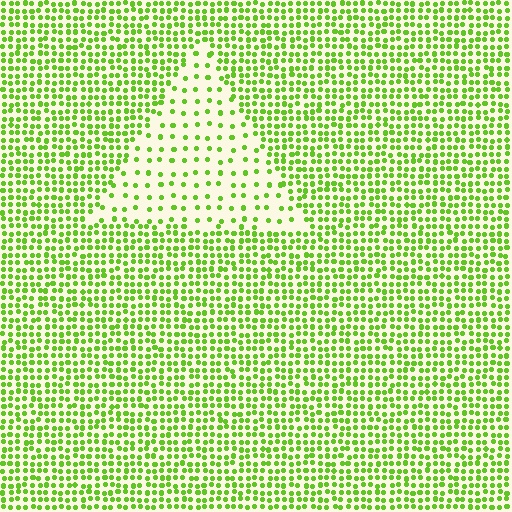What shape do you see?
I see a triangle.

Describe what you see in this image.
The image contains small lime elements arranged at two different densities. A triangle-shaped region is visible where the elements are less densely packed than the surrounding area.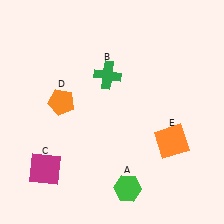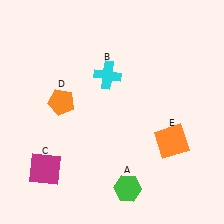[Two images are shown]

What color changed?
The cross (B) changed from green in Image 1 to cyan in Image 2.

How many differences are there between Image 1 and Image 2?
There is 1 difference between the two images.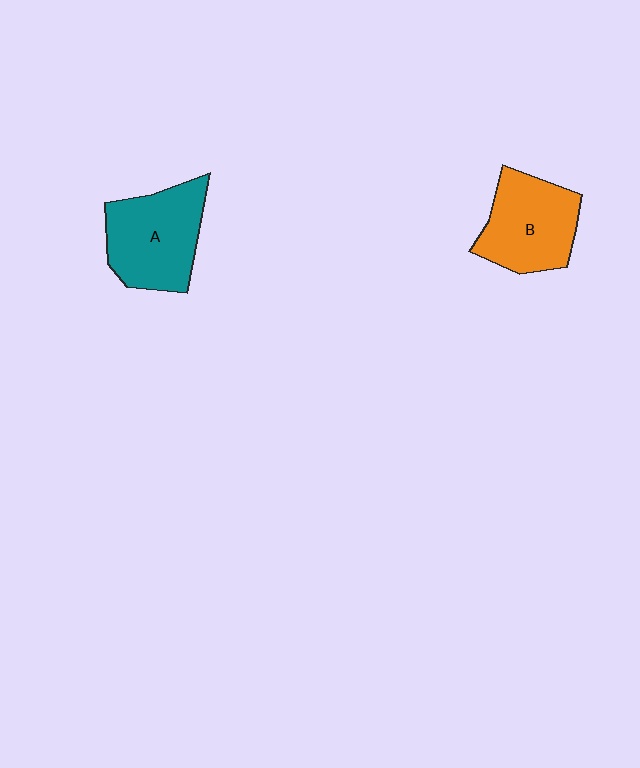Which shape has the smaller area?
Shape B (orange).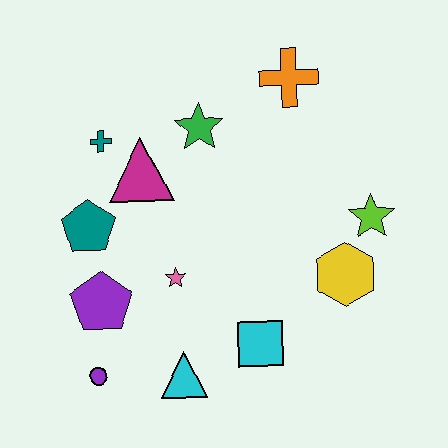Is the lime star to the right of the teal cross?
Yes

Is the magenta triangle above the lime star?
Yes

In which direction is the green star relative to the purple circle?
The green star is above the purple circle.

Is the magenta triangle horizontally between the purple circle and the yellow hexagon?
Yes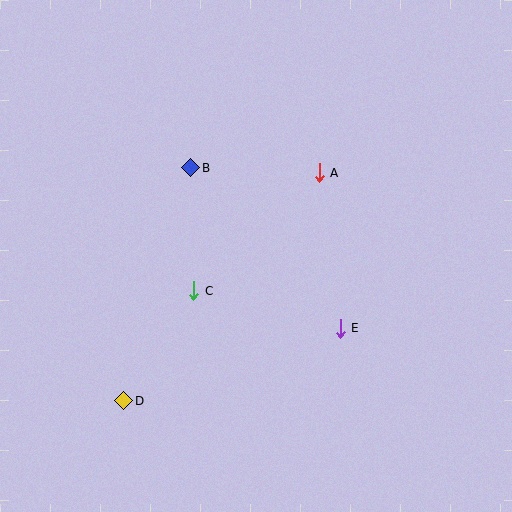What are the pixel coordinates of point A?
Point A is at (319, 173).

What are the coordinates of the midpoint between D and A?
The midpoint between D and A is at (221, 287).